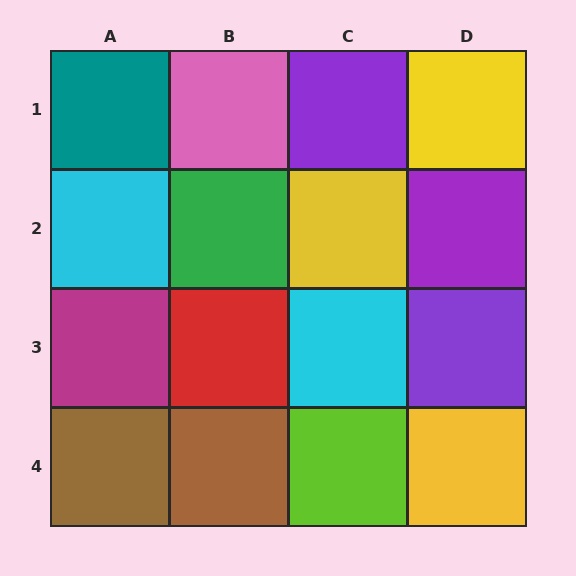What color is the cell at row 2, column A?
Cyan.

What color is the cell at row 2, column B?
Green.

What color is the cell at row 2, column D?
Purple.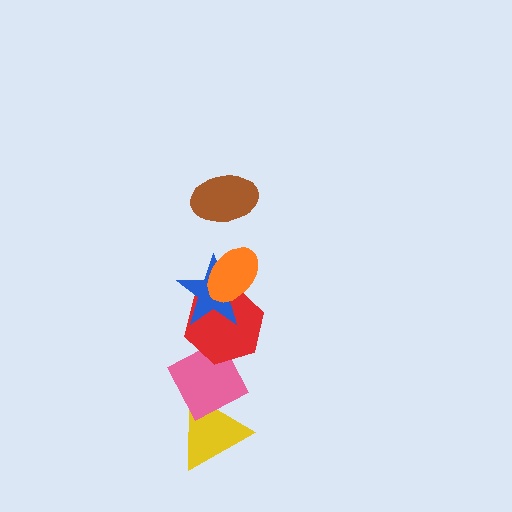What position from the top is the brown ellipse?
The brown ellipse is 1st from the top.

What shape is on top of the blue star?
The orange ellipse is on top of the blue star.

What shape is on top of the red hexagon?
The blue star is on top of the red hexagon.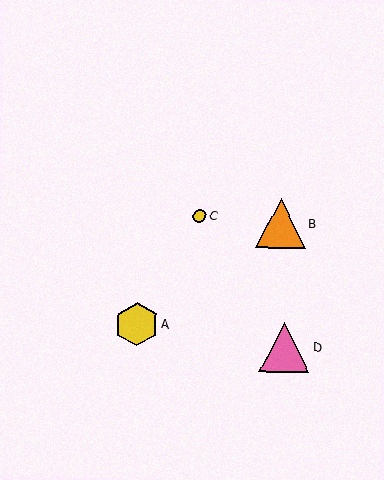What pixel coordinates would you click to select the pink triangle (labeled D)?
Click at (285, 347) to select the pink triangle D.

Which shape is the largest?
The pink triangle (labeled D) is the largest.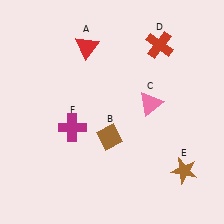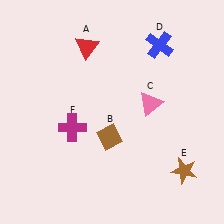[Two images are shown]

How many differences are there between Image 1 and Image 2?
There is 1 difference between the two images.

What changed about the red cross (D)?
In Image 1, D is red. In Image 2, it changed to blue.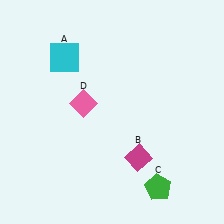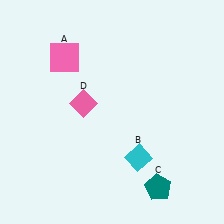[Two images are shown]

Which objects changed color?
A changed from cyan to pink. B changed from magenta to cyan. C changed from green to teal.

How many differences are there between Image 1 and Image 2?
There are 3 differences between the two images.